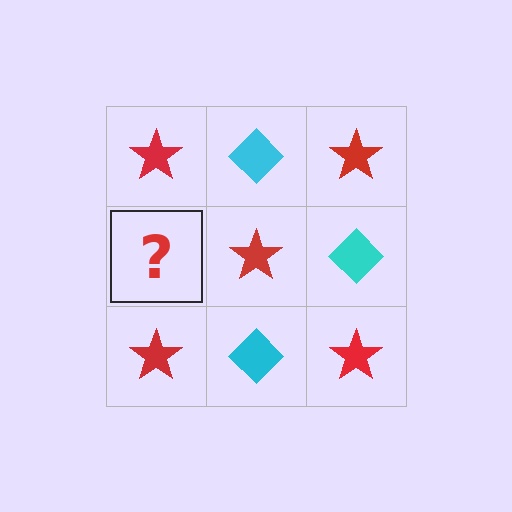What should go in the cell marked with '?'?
The missing cell should contain a cyan diamond.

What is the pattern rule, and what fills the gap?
The rule is that it alternates red star and cyan diamond in a checkerboard pattern. The gap should be filled with a cyan diamond.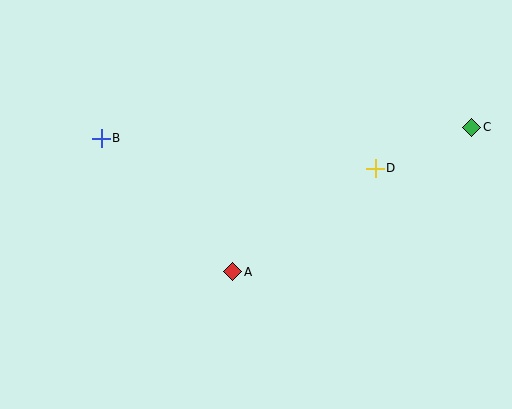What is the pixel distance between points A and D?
The distance between A and D is 176 pixels.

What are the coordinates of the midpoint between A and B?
The midpoint between A and B is at (167, 205).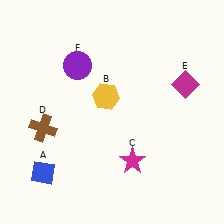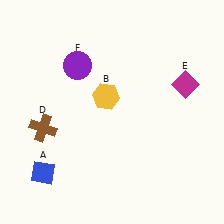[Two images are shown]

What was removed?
The magenta star (C) was removed in Image 2.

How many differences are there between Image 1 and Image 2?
There is 1 difference between the two images.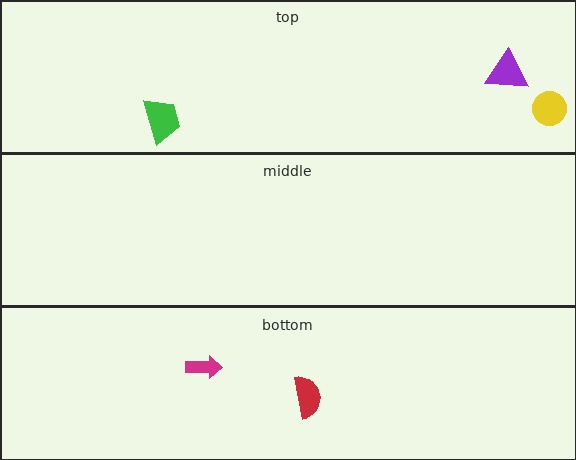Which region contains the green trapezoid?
The top region.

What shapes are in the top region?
The purple triangle, the yellow circle, the green trapezoid.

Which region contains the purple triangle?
The top region.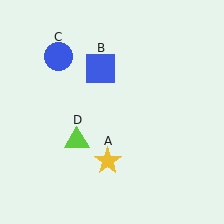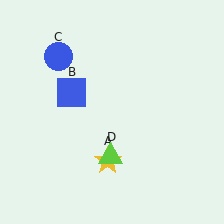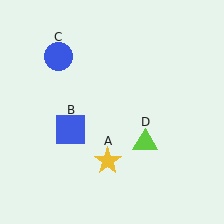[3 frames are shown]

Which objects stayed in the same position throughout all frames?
Yellow star (object A) and blue circle (object C) remained stationary.